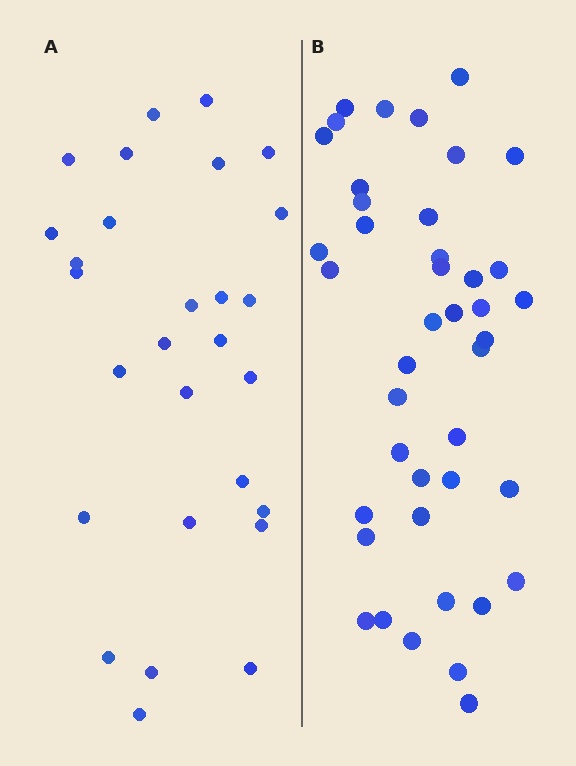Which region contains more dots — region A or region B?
Region B (the right region) has more dots.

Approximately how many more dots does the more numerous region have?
Region B has approximately 15 more dots than region A.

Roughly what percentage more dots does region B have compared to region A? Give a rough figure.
About 50% more.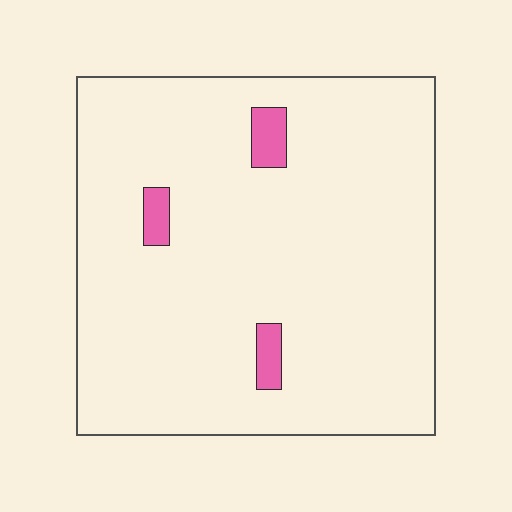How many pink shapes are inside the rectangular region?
3.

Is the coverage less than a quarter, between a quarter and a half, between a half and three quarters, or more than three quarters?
Less than a quarter.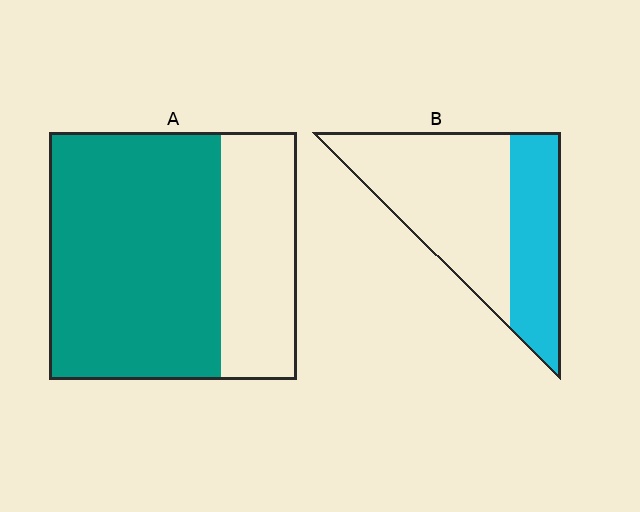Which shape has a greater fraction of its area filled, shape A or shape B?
Shape A.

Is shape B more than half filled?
No.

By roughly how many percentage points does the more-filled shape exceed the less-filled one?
By roughly 35 percentage points (A over B).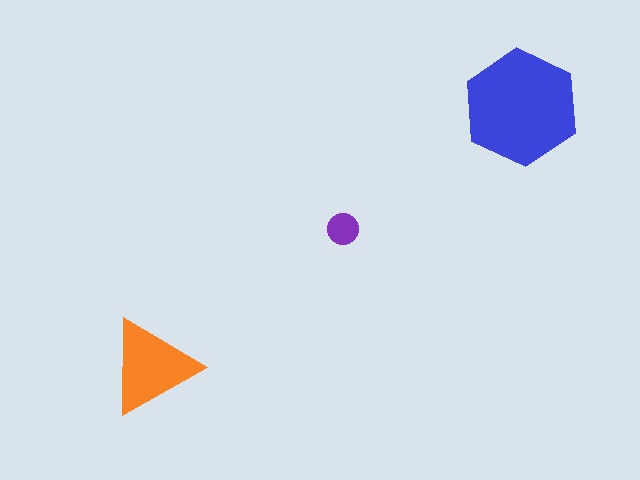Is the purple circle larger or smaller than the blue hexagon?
Smaller.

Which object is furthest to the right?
The blue hexagon is rightmost.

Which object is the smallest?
The purple circle.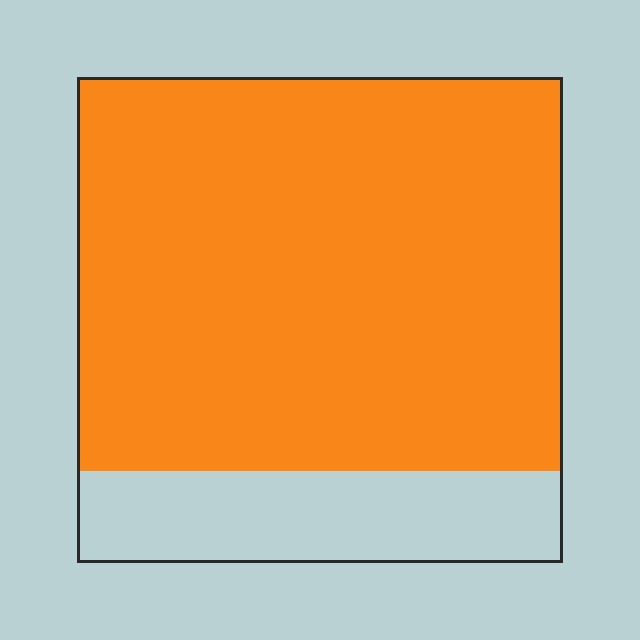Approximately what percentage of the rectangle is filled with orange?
Approximately 80%.